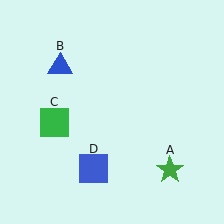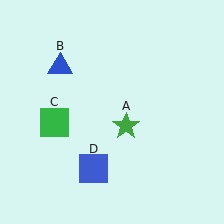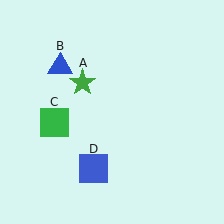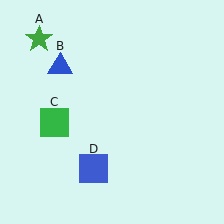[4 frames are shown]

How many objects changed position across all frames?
1 object changed position: green star (object A).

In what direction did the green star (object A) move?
The green star (object A) moved up and to the left.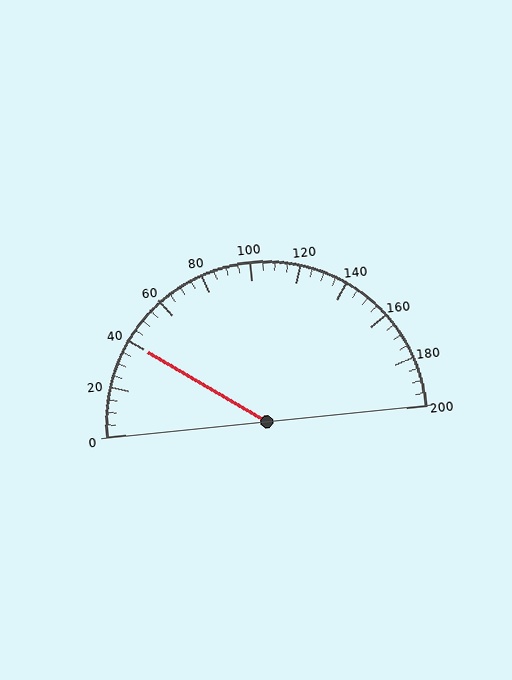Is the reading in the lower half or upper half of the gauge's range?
The reading is in the lower half of the range (0 to 200).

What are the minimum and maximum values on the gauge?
The gauge ranges from 0 to 200.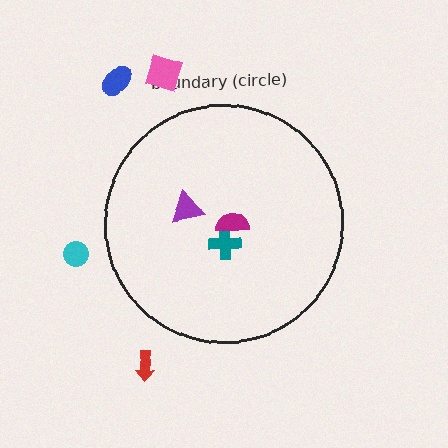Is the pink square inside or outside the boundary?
Outside.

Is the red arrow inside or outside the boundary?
Outside.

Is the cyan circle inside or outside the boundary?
Outside.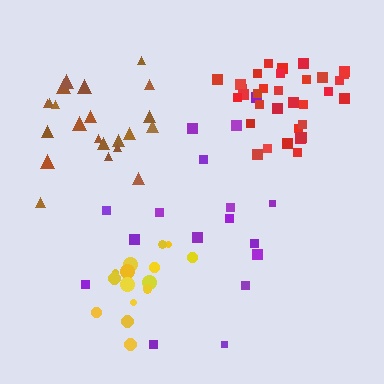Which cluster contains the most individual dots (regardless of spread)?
Red (33).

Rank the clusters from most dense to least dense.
red, yellow, brown, purple.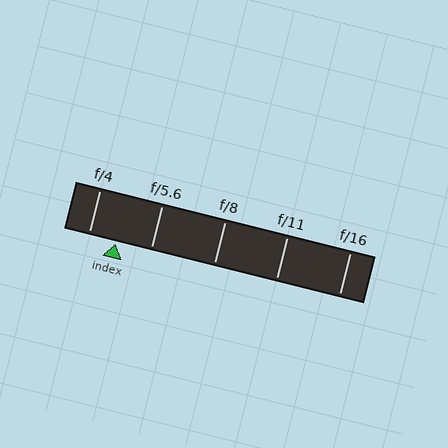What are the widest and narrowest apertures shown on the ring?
The widest aperture shown is f/4 and the narrowest is f/16.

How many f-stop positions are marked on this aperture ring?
There are 5 f-stop positions marked.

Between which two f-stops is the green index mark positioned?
The index mark is between f/4 and f/5.6.